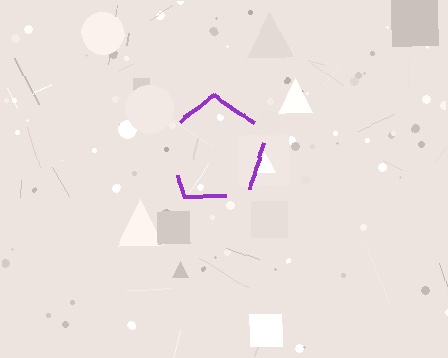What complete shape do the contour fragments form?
The contour fragments form a pentagon.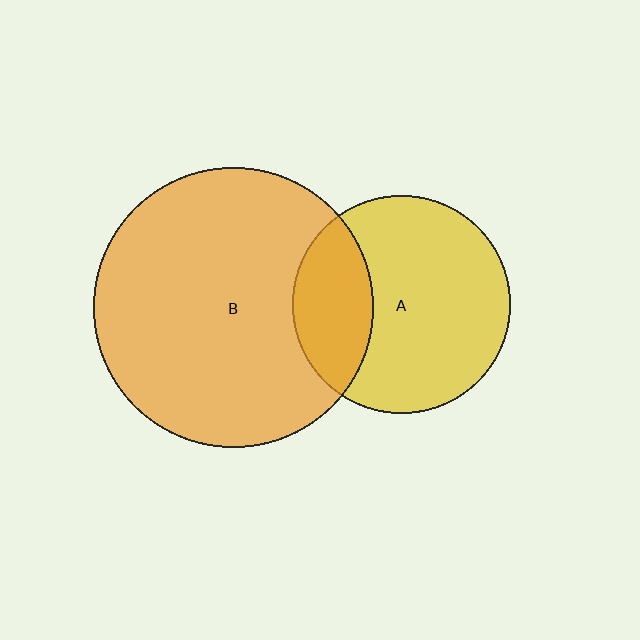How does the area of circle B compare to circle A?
Approximately 1.7 times.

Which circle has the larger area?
Circle B (orange).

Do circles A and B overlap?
Yes.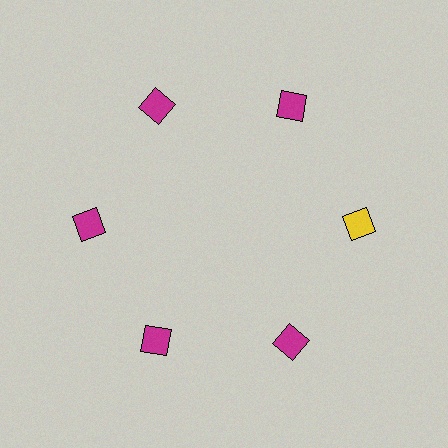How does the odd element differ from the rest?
It has a different color: yellow instead of magenta.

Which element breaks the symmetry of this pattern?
The yellow diamond at roughly the 3 o'clock position breaks the symmetry. All other shapes are magenta diamonds.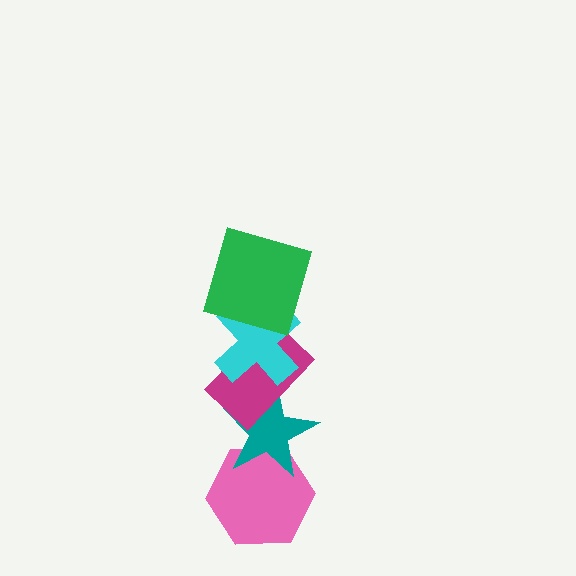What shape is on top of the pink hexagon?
The teal star is on top of the pink hexagon.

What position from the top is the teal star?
The teal star is 4th from the top.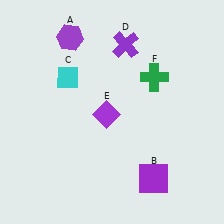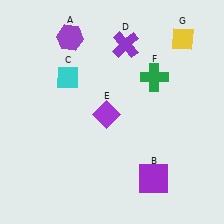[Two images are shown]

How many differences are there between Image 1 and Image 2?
There is 1 difference between the two images.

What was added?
A yellow diamond (G) was added in Image 2.